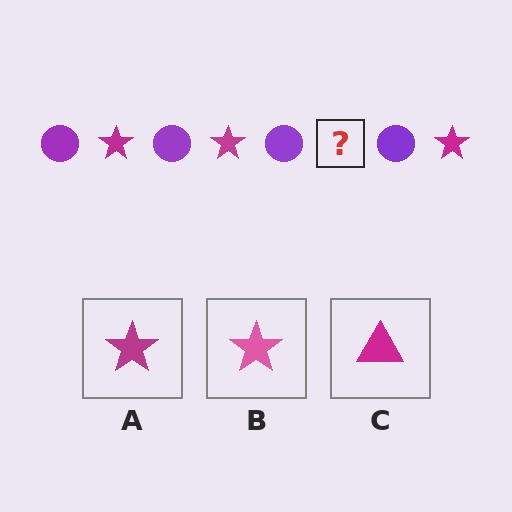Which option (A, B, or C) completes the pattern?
A.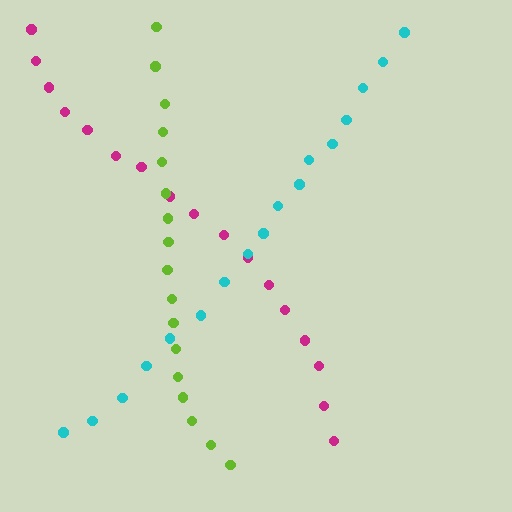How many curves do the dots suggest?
There are 3 distinct paths.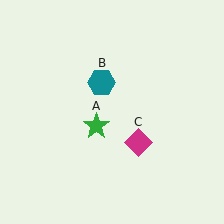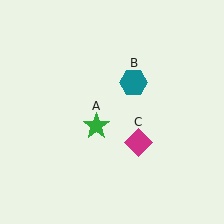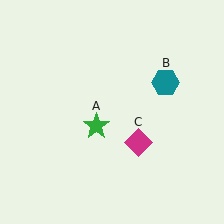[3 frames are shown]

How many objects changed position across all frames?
1 object changed position: teal hexagon (object B).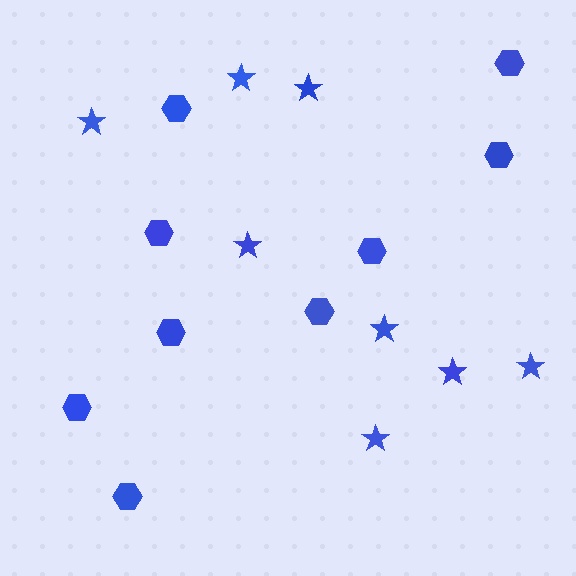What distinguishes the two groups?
There are 2 groups: one group of hexagons (9) and one group of stars (8).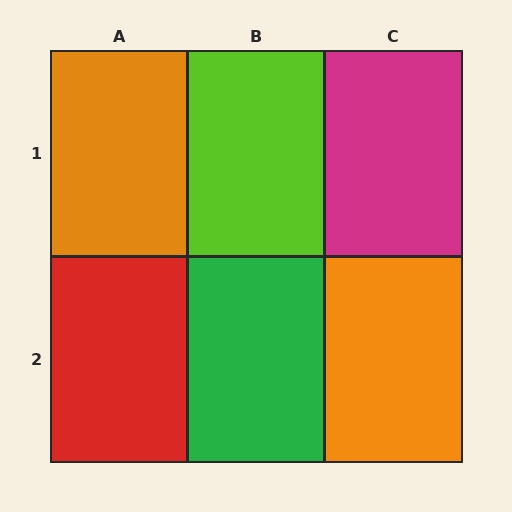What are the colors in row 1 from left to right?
Orange, lime, magenta.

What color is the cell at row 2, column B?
Green.